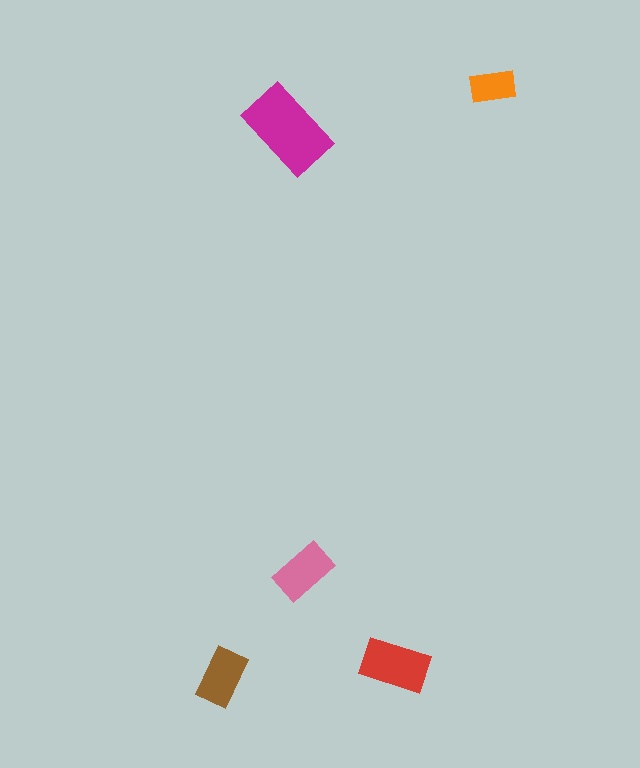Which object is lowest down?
The brown rectangle is bottommost.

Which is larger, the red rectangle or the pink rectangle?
The red one.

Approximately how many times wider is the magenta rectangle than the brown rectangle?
About 1.5 times wider.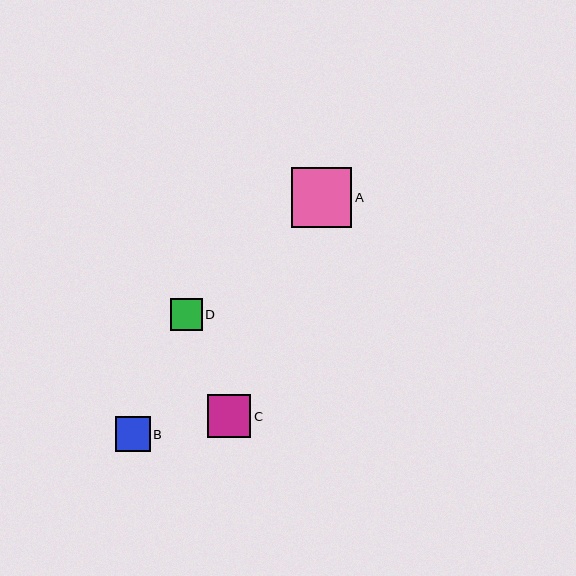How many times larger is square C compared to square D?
Square C is approximately 1.3 times the size of square D.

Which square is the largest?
Square A is the largest with a size of approximately 60 pixels.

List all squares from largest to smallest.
From largest to smallest: A, C, B, D.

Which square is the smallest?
Square D is the smallest with a size of approximately 32 pixels.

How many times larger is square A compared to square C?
Square A is approximately 1.4 times the size of square C.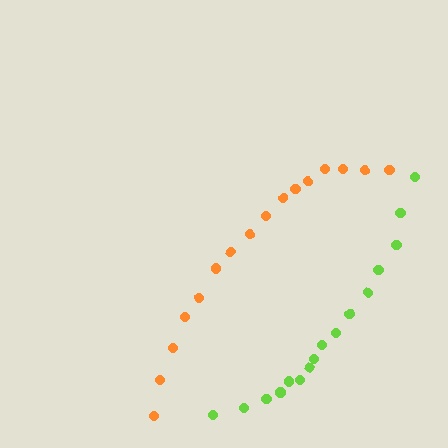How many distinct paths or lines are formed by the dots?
There are 2 distinct paths.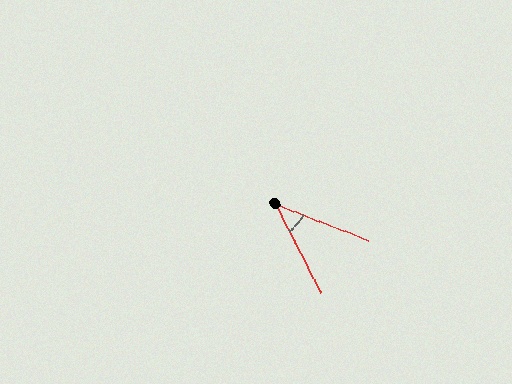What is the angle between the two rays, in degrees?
Approximately 42 degrees.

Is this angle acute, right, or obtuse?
It is acute.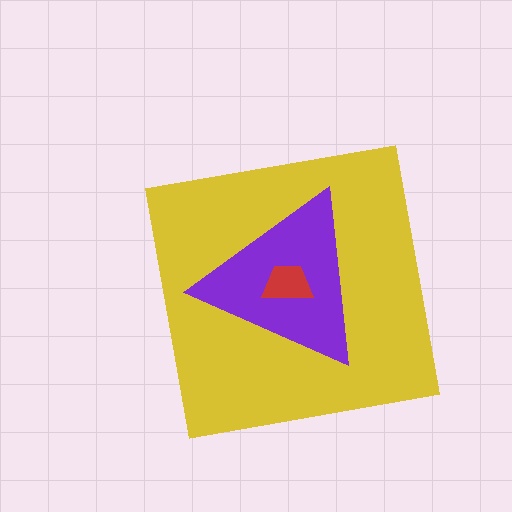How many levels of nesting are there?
3.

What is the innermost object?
The red trapezoid.